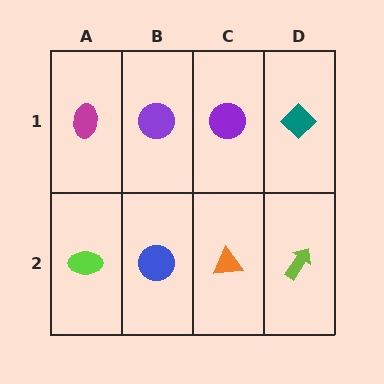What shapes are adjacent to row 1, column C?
An orange triangle (row 2, column C), a purple circle (row 1, column B), a teal diamond (row 1, column D).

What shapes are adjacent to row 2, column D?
A teal diamond (row 1, column D), an orange triangle (row 2, column C).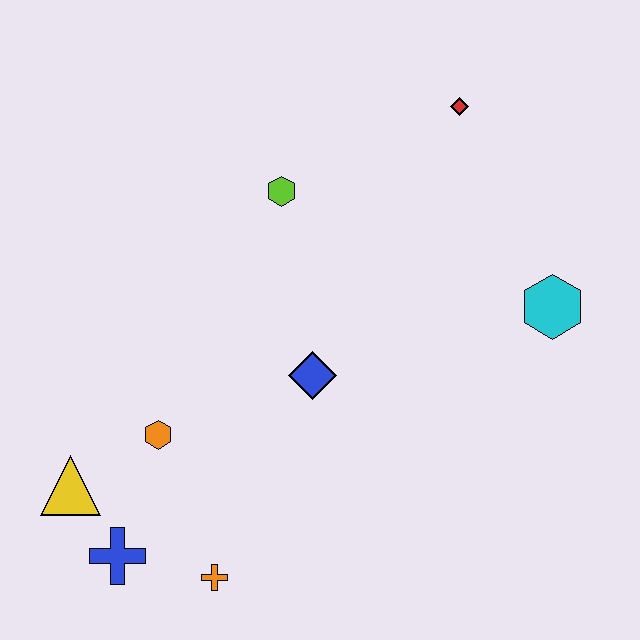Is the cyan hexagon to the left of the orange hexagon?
No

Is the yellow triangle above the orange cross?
Yes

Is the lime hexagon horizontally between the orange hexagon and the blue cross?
No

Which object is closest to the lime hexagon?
The blue diamond is closest to the lime hexagon.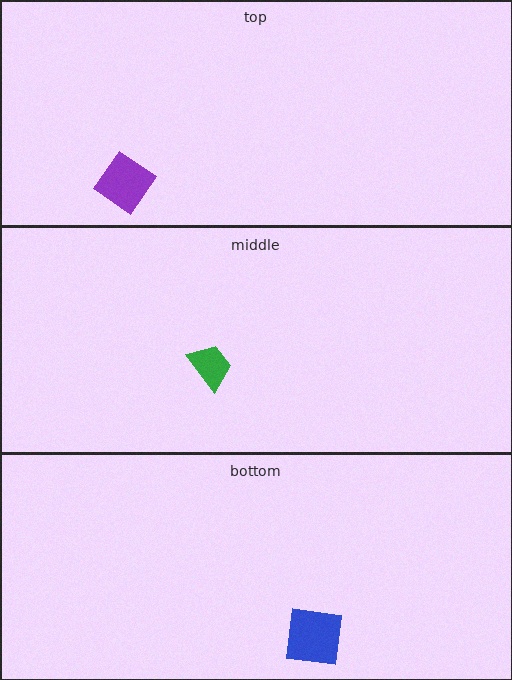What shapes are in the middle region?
The green trapezoid.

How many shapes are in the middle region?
1.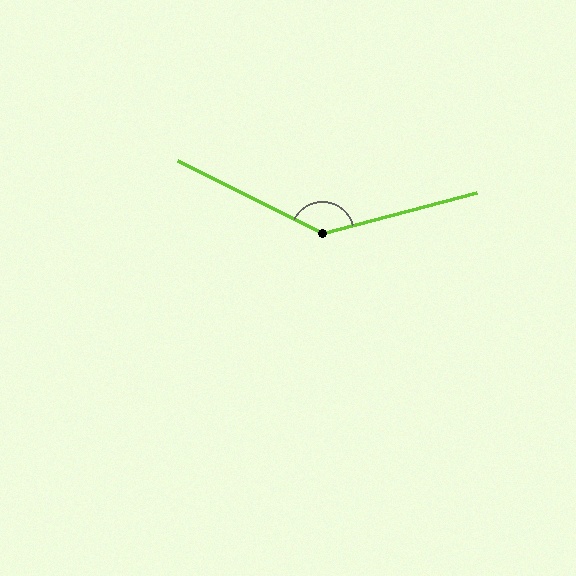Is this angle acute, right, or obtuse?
It is obtuse.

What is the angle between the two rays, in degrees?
Approximately 139 degrees.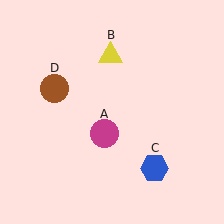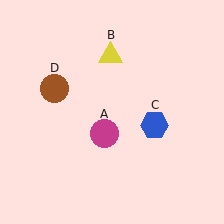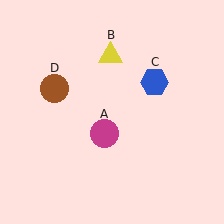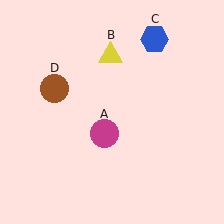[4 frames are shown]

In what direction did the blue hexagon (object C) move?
The blue hexagon (object C) moved up.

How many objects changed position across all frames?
1 object changed position: blue hexagon (object C).